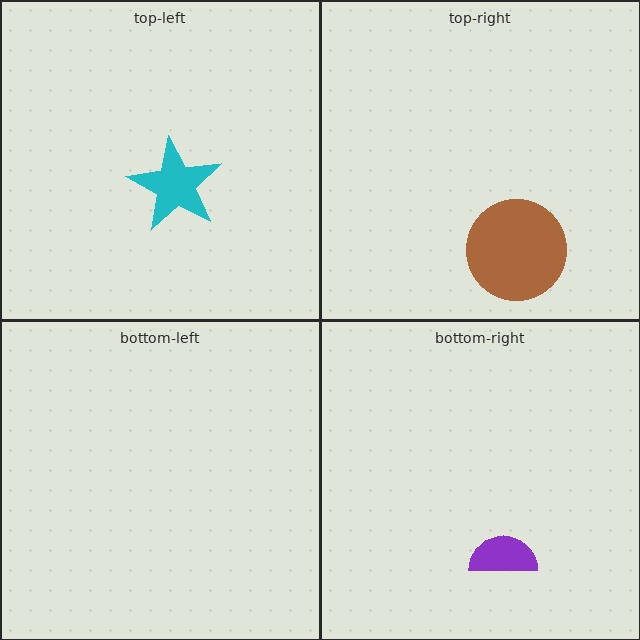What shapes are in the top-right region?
The brown circle.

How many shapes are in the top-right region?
1.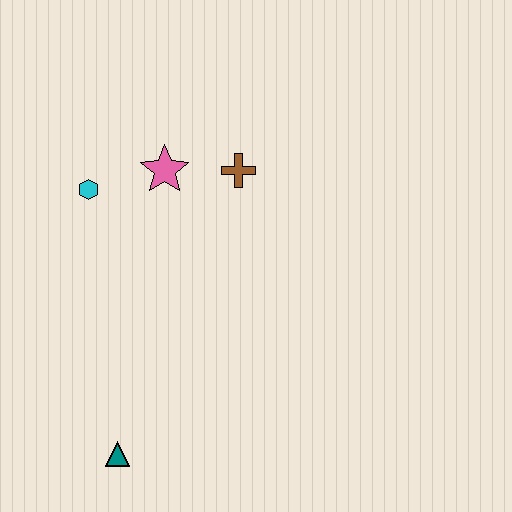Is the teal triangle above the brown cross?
No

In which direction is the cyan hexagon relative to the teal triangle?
The cyan hexagon is above the teal triangle.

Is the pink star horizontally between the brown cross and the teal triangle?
Yes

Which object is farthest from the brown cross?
The teal triangle is farthest from the brown cross.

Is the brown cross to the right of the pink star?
Yes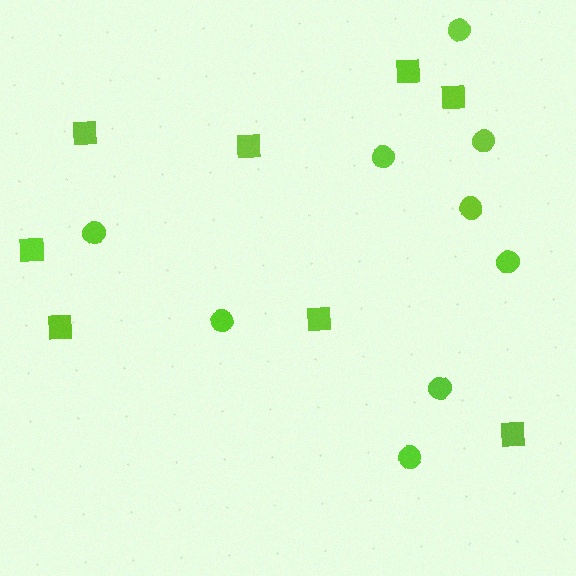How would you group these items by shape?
There are 2 groups: one group of squares (8) and one group of circles (9).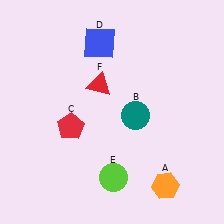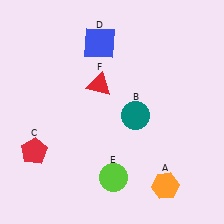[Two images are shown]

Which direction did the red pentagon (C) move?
The red pentagon (C) moved left.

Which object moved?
The red pentagon (C) moved left.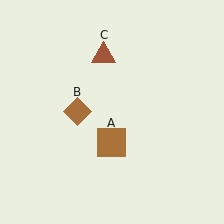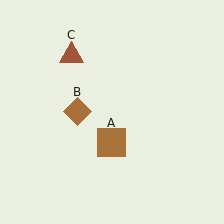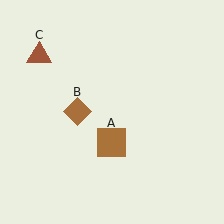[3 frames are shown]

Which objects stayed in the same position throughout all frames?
Brown square (object A) and brown diamond (object B) remained stationary.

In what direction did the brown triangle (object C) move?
The brown triangle (object C) moved left.